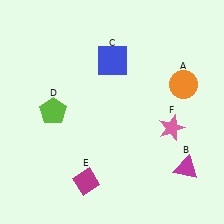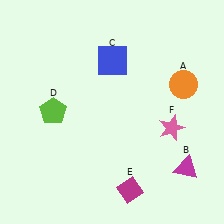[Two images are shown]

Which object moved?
The magenta diamond (E) moved right.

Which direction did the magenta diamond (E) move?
The magenta diamond (E) moved right.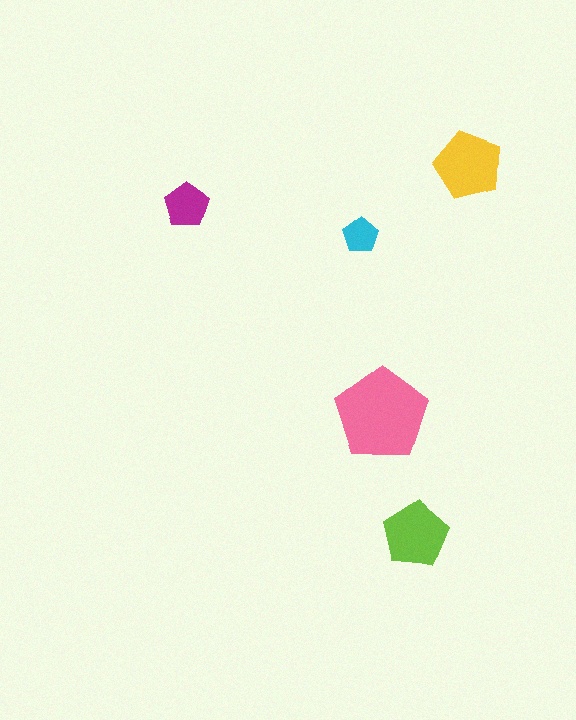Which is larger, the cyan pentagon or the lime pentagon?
The lime one.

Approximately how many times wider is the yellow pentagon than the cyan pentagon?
About 2 times wider.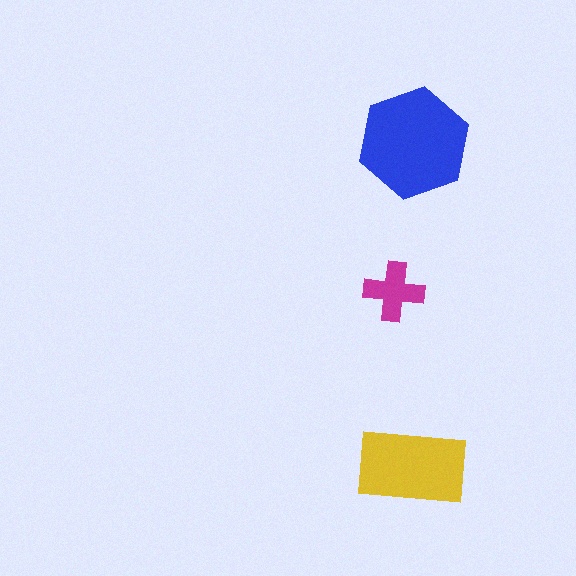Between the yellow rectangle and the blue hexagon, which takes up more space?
The blue hexagon.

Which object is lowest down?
The yellow rectangle is bottommost.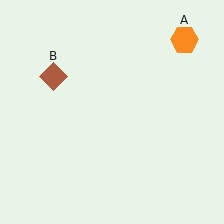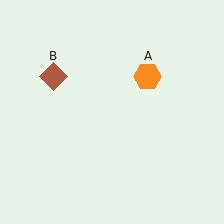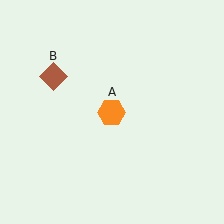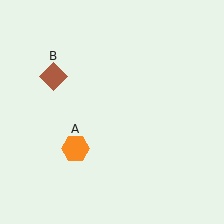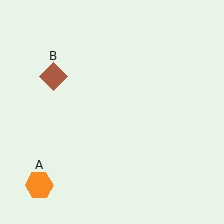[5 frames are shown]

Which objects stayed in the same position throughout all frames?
Brown diamond (object B) remained stationary.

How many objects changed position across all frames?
1 object changed position: orange hexagon (object A).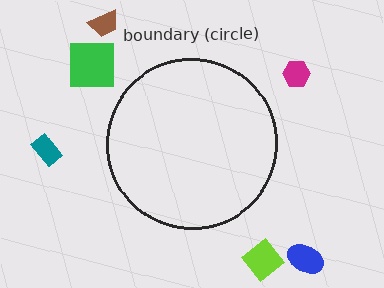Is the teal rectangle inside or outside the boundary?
Outside.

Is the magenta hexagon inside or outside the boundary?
Outside.